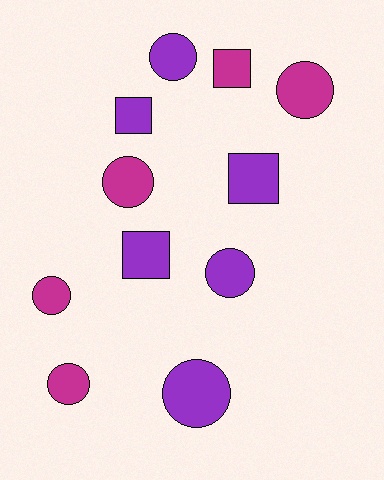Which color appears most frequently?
Purple, with 6 objects.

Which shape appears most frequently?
Circle, with 7 objects.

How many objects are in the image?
There are 11 objects.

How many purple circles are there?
There are 3 purple circles.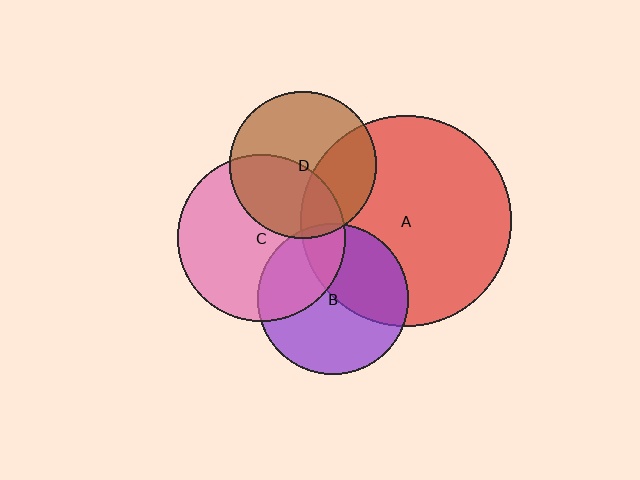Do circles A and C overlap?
Yes.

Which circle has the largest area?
Circle A (red).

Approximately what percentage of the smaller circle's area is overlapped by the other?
Approximately 15%.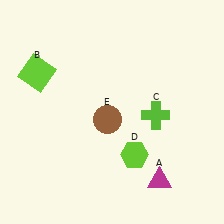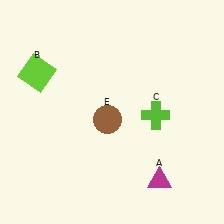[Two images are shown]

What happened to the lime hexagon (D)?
The lime hexagon (D) was removed in Image 2. It was in the bottom-right area of Image 1.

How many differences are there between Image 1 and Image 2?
There is 1 difference between the two images.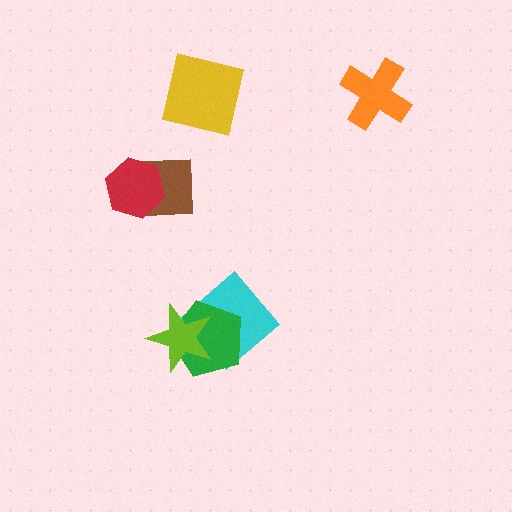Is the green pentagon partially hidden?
Yes, it is partially covered by another shape.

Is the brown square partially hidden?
Yes, it is partially covered by another shape.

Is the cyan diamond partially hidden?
Yes, it is partially covered by another shape.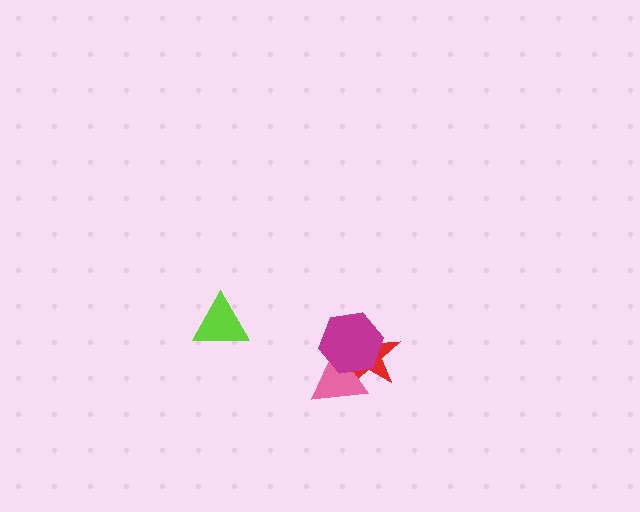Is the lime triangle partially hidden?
No, no other shape covers it.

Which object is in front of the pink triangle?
The magenta hexagon is in front of the pink triangle.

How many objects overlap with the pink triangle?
2 objects overlap with the pink triangle.